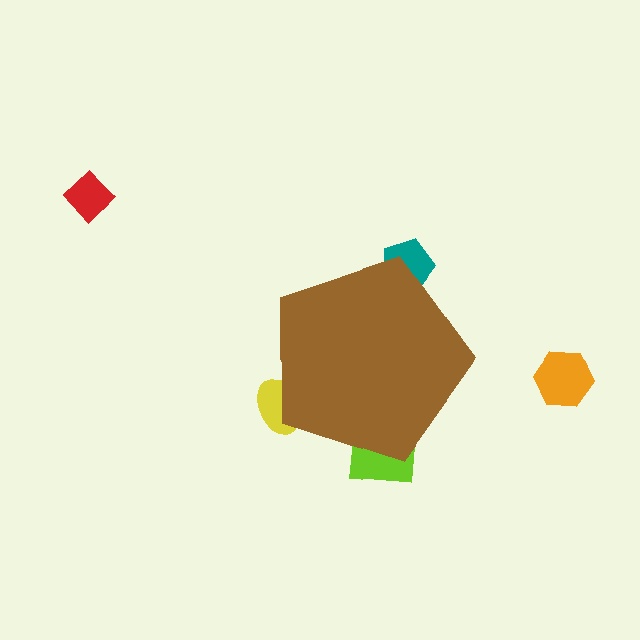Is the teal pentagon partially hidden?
Yes, the teal pentagon is partially hidden behind the brown pentagon.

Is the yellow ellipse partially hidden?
Yes, the yellow ellipse is partially hidden behind the brown pentagon.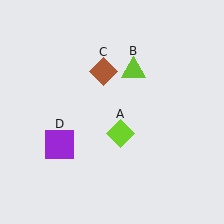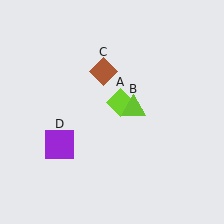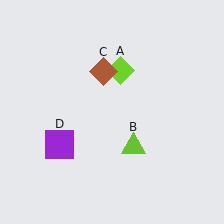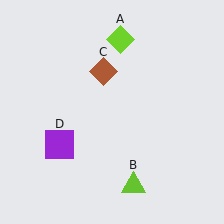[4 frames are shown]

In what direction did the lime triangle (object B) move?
The lime triangle (object B) moved down.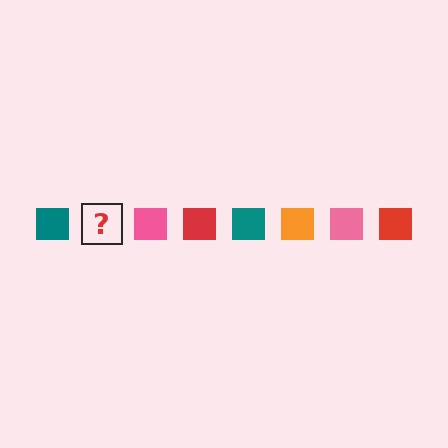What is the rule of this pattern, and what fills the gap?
The rule is that the pattern cycles through teal, orange, pink, red squares. The gap should be filled with an orange square.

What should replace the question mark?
The question mark should be replaced with an orange square.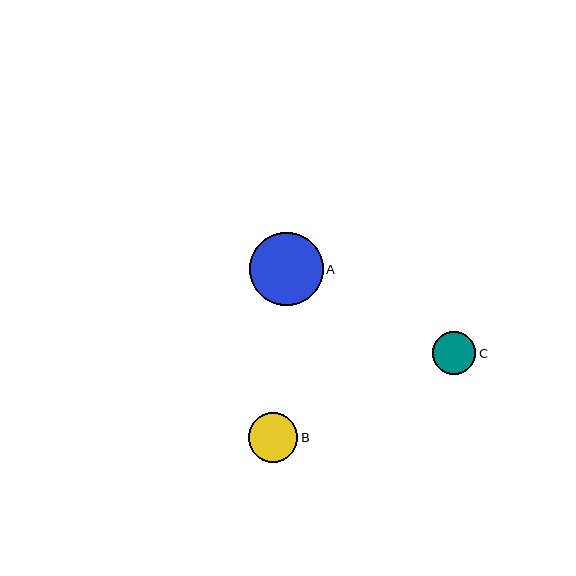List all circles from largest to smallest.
From largest to smallest: A, B, C.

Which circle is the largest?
Circle A is the largest with a size of approximately 74 pixels.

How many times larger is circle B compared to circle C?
Circle B is approximately 1.1 times the size of circle C.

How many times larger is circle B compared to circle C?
Circle B is approximately 1.1 times the size of circle C.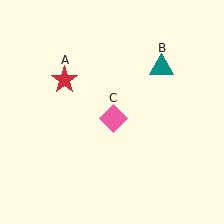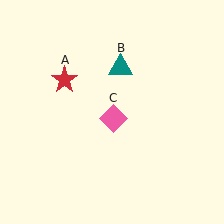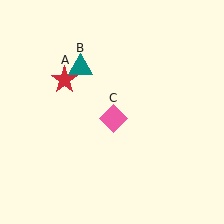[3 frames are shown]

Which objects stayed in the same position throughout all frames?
Red star (object A) and pink diamond (object C) remained stationary.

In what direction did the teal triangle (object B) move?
The teal triangle (object B) moved left.